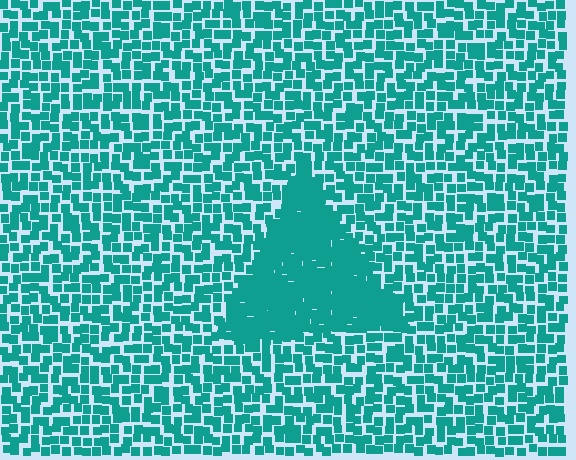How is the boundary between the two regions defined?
The boundary is defined by a change in element density (approximately 2.1x ratio). All elements are the same color, size, and shape.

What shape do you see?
I see a triangle.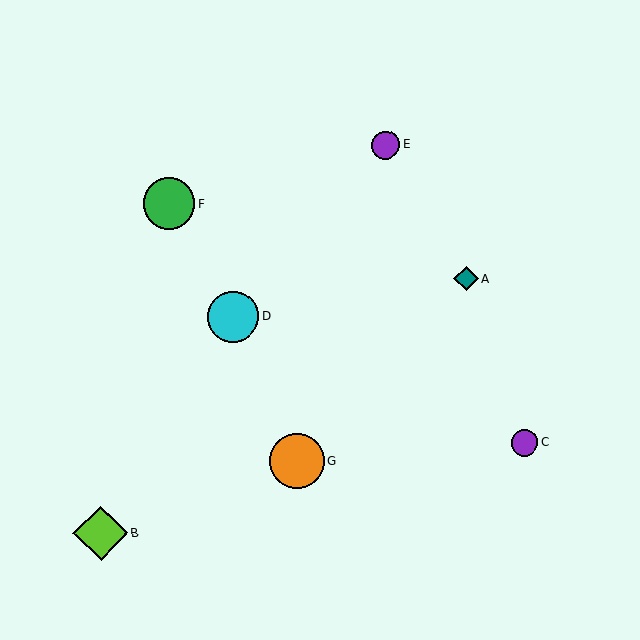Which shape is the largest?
The orange circle (labeled G) is the largest.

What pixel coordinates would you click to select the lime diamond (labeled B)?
Click at (101, 533) to select the lime diamond B.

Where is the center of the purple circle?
The center of the purple circle is at (524, 442).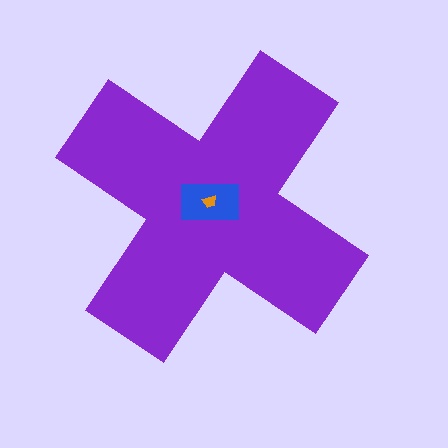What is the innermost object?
The orange trapezoid.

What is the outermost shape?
The purple cross.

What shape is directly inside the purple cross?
The blue rectangle.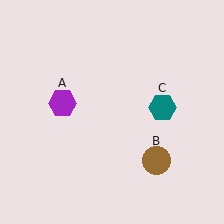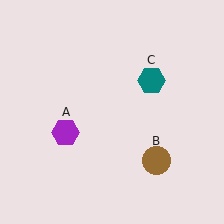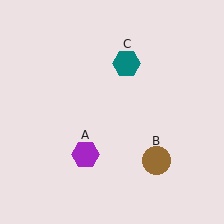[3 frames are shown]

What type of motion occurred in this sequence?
The purple hexagon (object A), teal hexagon (object C) rotated counterclockwise around the center of the scene.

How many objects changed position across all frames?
2 objects changed position: purple hexagon (object A), teal hexagon (object C).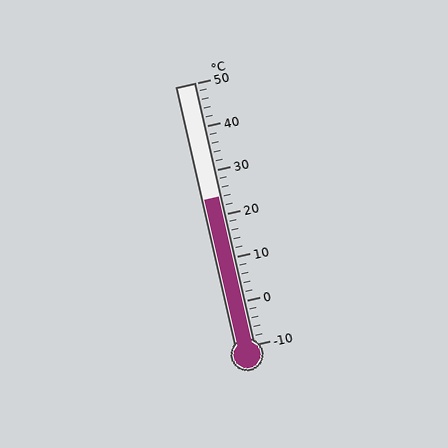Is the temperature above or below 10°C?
The temperature is above 10°C.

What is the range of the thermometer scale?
The thermometer scale ranges from -10°C to 50°C.